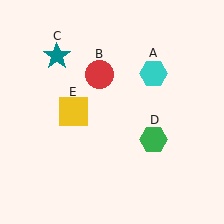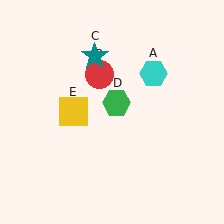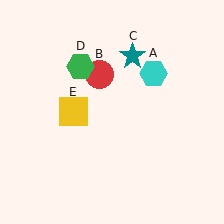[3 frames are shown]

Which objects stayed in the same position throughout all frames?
Cyan hexagon (object A) and red circle (object B) and yellow square (object E) remained stationary.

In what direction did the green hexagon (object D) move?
The green hexagon (object D) moved up and to the left.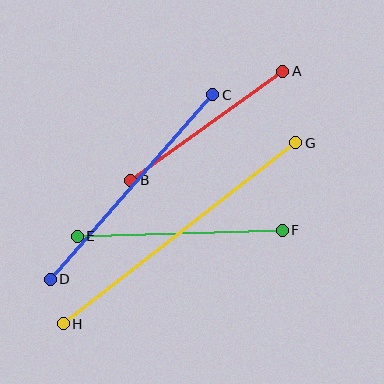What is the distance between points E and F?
The distance is approximately 205 pixels.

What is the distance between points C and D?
The distance is approximately 246 pixels.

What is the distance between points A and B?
The distance is approximately 187 pixels.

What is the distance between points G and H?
The distance is approximately 294 pixels.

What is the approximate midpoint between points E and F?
The midpoint is at approximately (180, 233) pixels.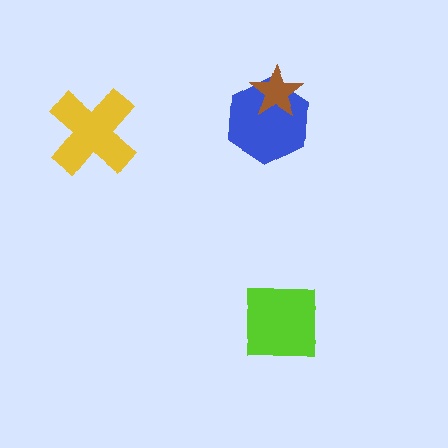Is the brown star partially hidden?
No, no other shape covers it.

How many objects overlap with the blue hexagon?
1 object overlaps with the blue hexagon.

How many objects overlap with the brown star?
1 object overlaps with the brown star.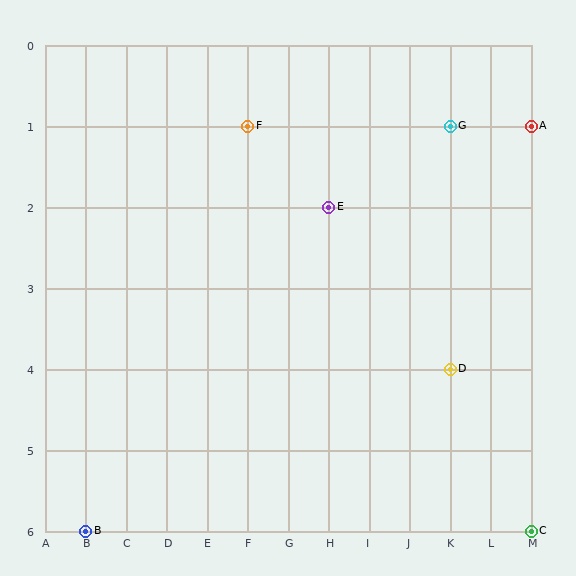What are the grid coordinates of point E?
Point E is at grid coordinates (H, 2).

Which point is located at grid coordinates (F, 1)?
Point F is at (F, 1).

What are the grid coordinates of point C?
Point C is at grid coordinates (M, 6).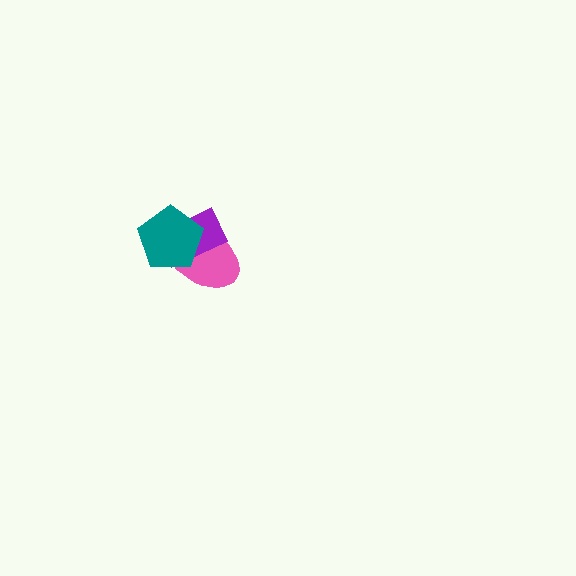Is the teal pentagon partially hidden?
No, no other shape covers it.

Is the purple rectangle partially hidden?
Yes, it is partially covered by another shape.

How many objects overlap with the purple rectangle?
2 objects overlap with the purple rectangle.